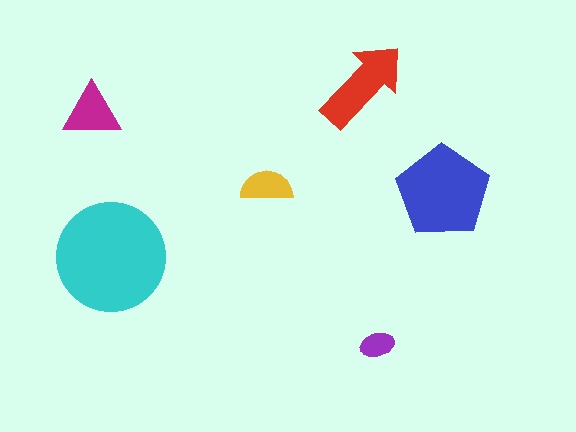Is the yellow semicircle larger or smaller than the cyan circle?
Smaller.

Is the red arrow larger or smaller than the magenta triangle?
Larger.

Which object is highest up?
The red arrow is topmost.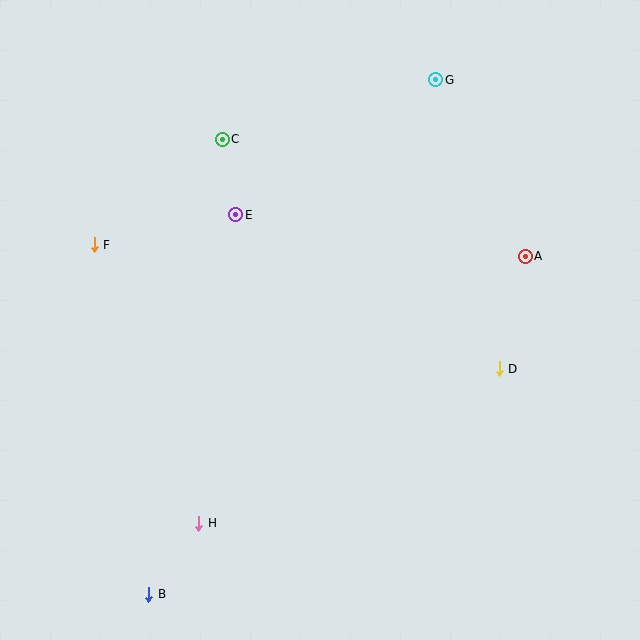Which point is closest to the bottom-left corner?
Point B is closest to the bottom-left corner.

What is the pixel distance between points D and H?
The distance between D and H is 338 pixels.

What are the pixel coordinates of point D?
Point D is at (499, 369).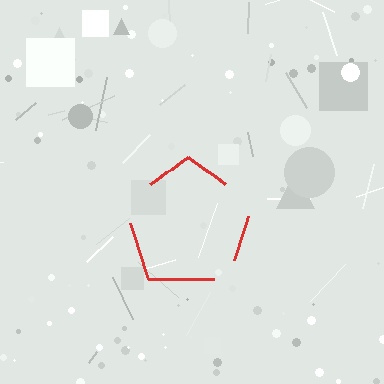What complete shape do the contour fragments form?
The contour fragments form a pentagon.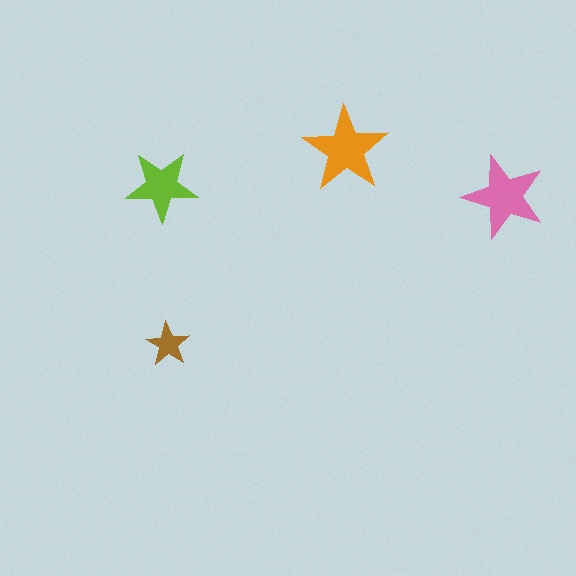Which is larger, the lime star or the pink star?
The pink one.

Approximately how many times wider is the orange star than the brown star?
About 2 times wider.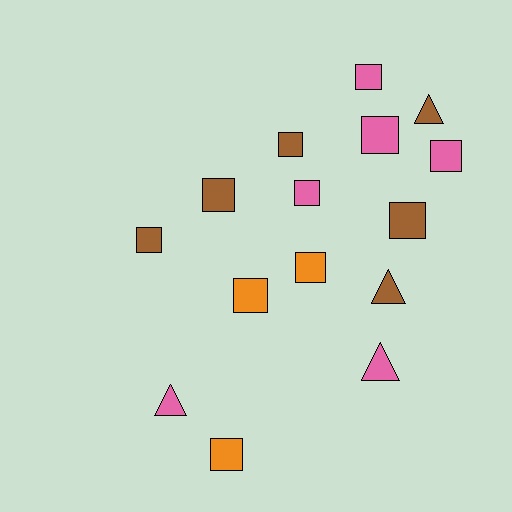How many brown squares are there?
There are 4 brown squares.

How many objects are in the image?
There are 15 objects.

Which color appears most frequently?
Pink, with 6 objects.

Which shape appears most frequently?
Square, with 11 objects.